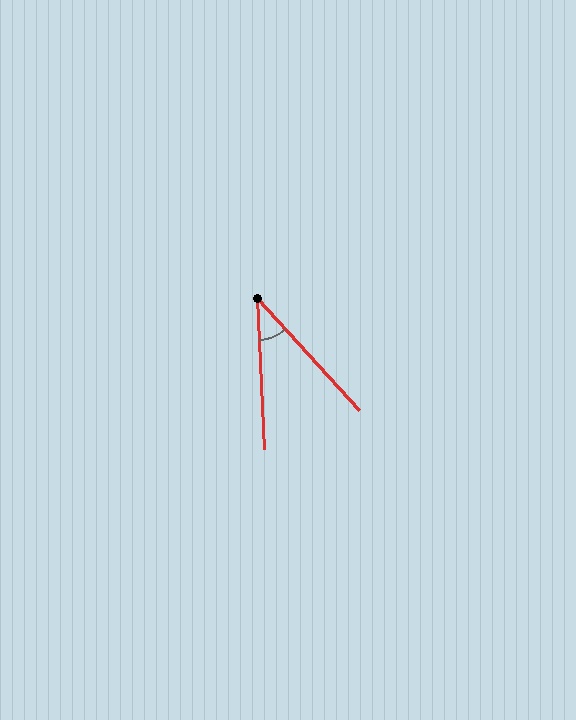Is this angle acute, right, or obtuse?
It is acute.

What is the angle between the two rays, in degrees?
Approximately 40 degrees.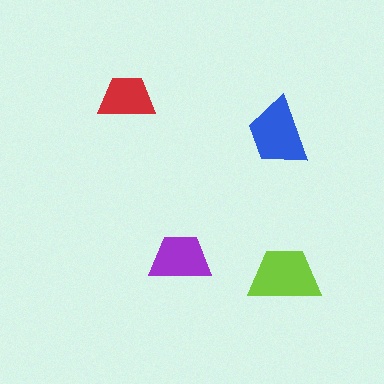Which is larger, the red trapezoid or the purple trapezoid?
The purple one.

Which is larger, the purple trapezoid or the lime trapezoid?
The lime one.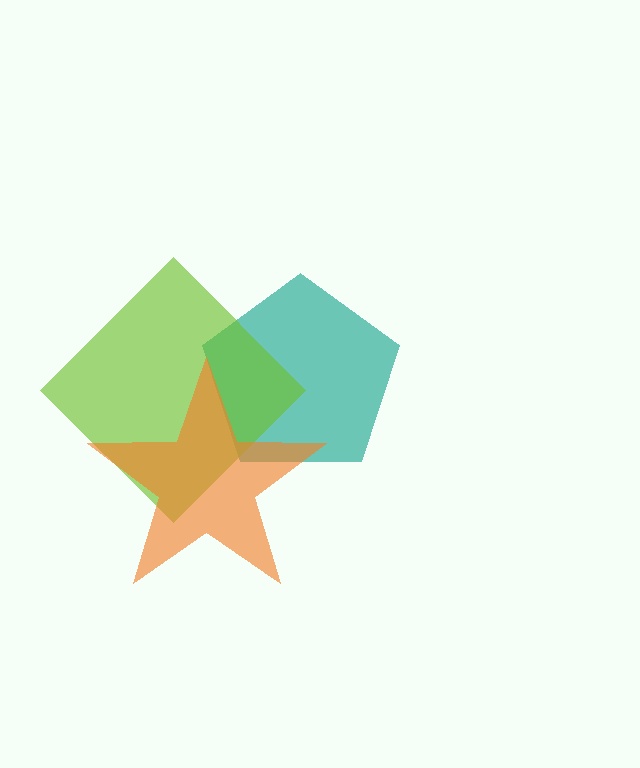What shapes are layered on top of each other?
The layered shapes are: a teal pentagon, a lime diamond, an orange star.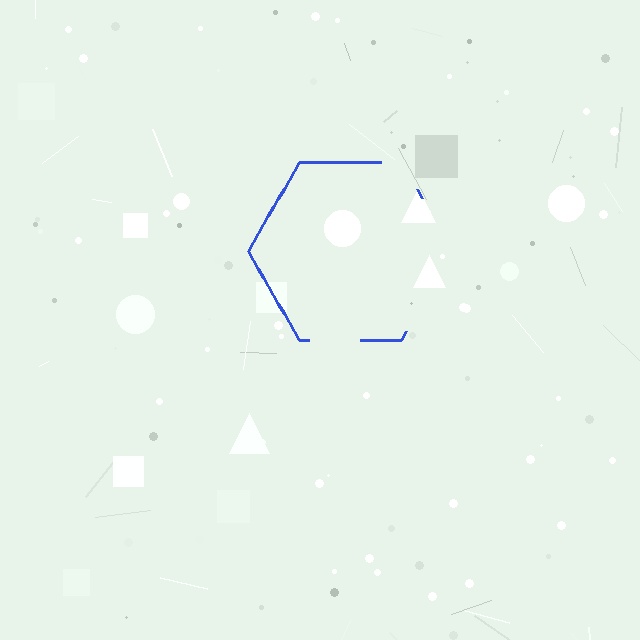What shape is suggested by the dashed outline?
The dashed outline suggests a hexagon.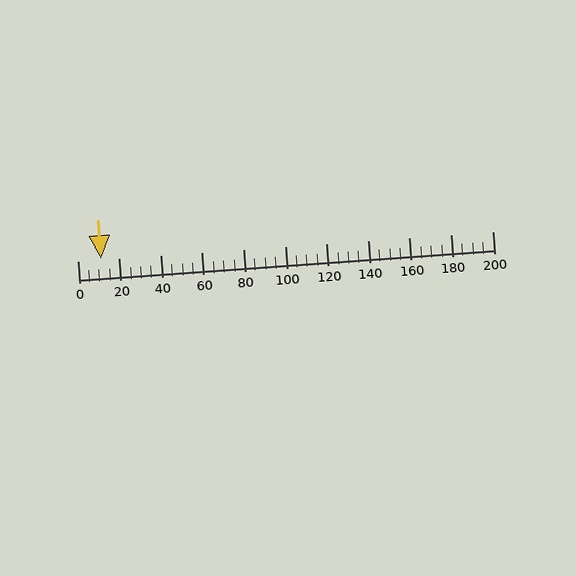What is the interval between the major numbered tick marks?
The major tick marks are spaced 20 units apart.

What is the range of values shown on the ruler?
The ruler shows values from 0 to 200.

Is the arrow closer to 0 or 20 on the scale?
The arrow is closer to 20.